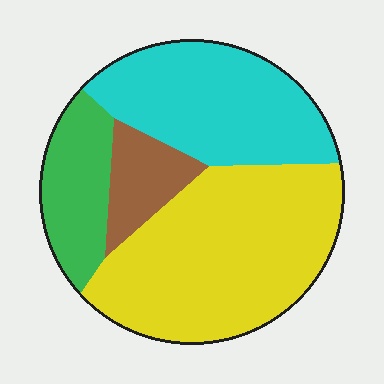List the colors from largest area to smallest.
From largest to smallest: yellow, cyan, green, brown.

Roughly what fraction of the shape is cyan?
Cyan takes up about one third (1/3) of the shape.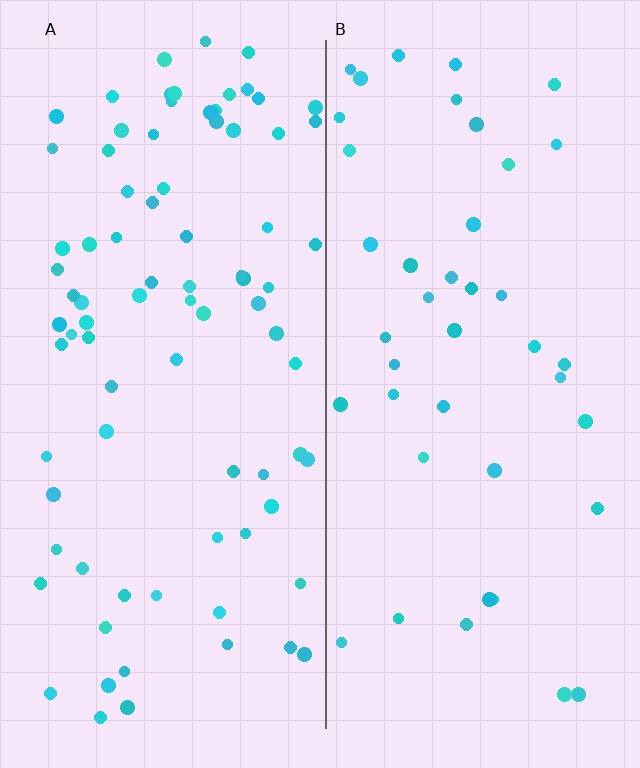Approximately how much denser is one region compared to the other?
Approximately 1.9× — region A over region B.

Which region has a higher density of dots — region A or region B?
A (the left).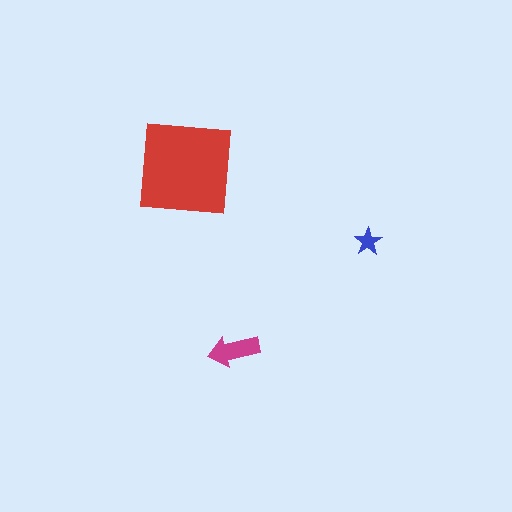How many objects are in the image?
There are 3 objects in the image.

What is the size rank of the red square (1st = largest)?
1st.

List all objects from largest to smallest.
The red square, the magenta arrow, the blue star.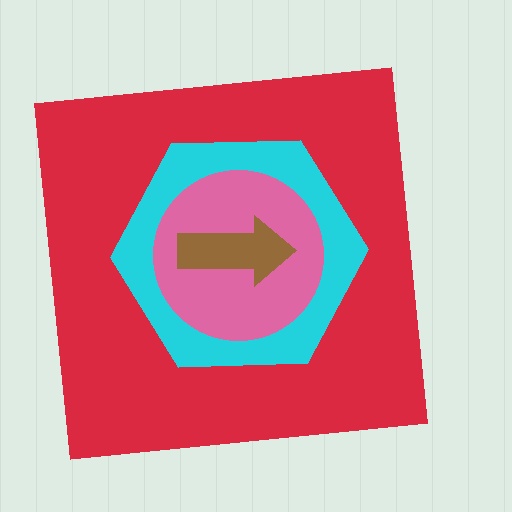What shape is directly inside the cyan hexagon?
The pink circle.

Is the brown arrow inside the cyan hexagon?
Yes.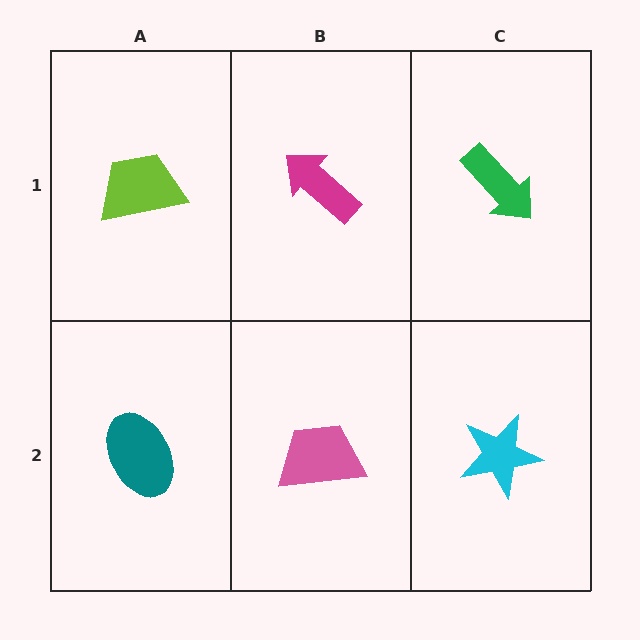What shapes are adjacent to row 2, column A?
A lime trapezoid (row 1, column A), a pink trapezoid (row 2, column B).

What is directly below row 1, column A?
A teal ellipse.